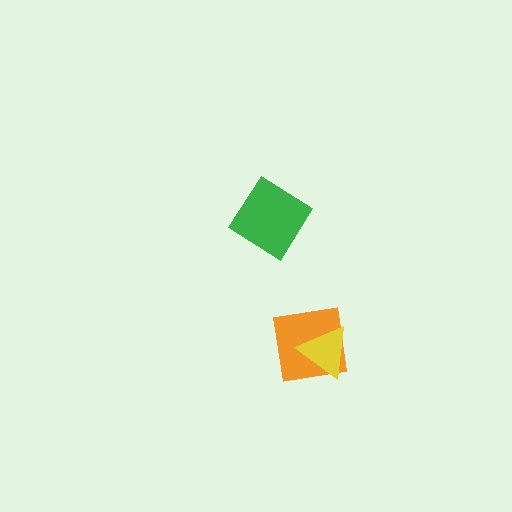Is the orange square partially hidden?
Yes, it is partially covered by another shape.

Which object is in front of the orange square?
The yellow triangle is in front of the orange square.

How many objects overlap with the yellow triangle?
1 object overlaps with the yellow triangle.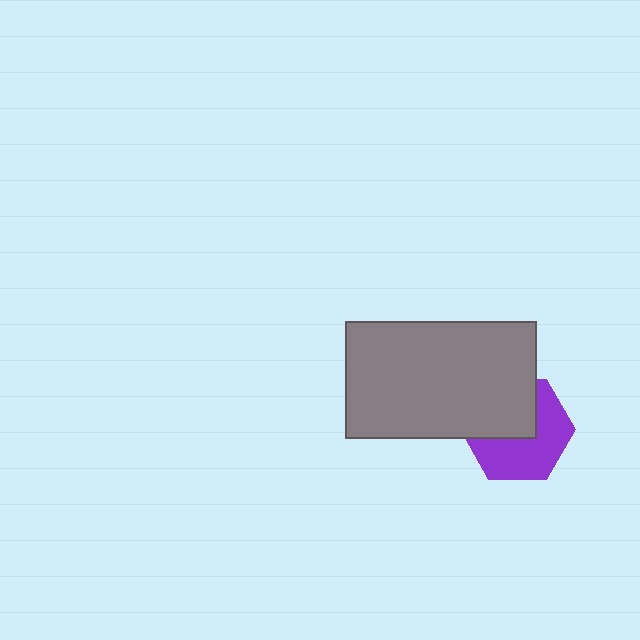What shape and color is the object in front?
The object in front is a gray rectangle.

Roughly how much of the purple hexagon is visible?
About half of it is visible (roughly 55%).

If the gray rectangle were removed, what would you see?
You would see the complete purple hexagon.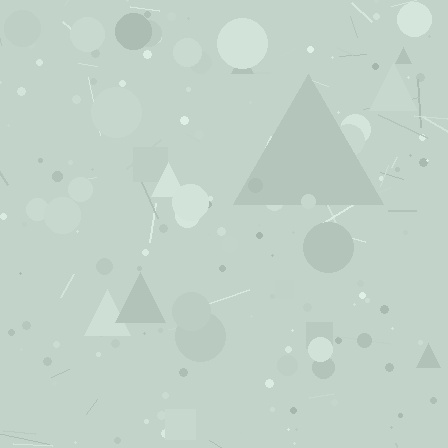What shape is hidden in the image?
A triangle is hidden in the image.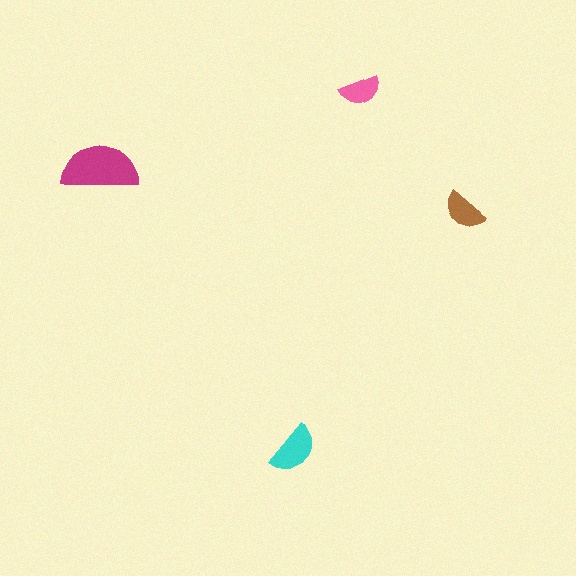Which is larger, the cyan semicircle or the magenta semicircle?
The magenta one.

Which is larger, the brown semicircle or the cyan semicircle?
The cyan one.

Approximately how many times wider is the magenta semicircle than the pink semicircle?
About 2 times wider.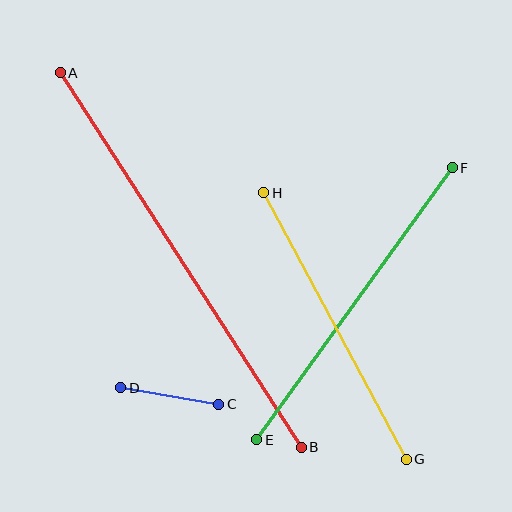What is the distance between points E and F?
The distance is approximately 335 pixels.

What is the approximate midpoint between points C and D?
The midpoint is at approximately (170, 396) pixels.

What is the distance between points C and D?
The distance is approximately 100 pixels.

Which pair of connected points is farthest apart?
Points A and B are farthest apart.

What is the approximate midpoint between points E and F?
The midpoint is at approximately (355, 304) pixels.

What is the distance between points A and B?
The distance is approximately 445 pixels.